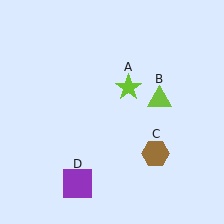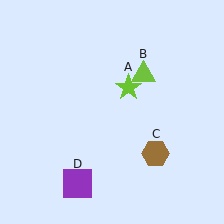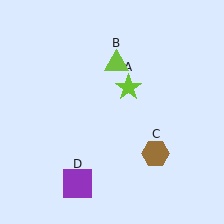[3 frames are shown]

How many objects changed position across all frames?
1 object changed position: lime triangle (object B).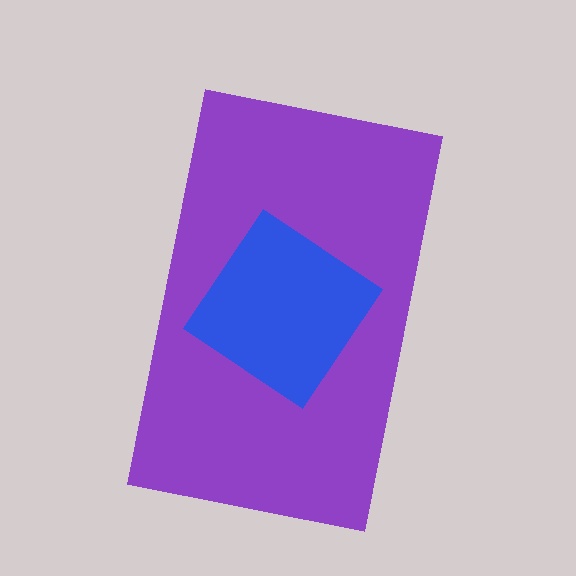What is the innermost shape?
The blue diamond.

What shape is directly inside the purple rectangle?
The blue diamond.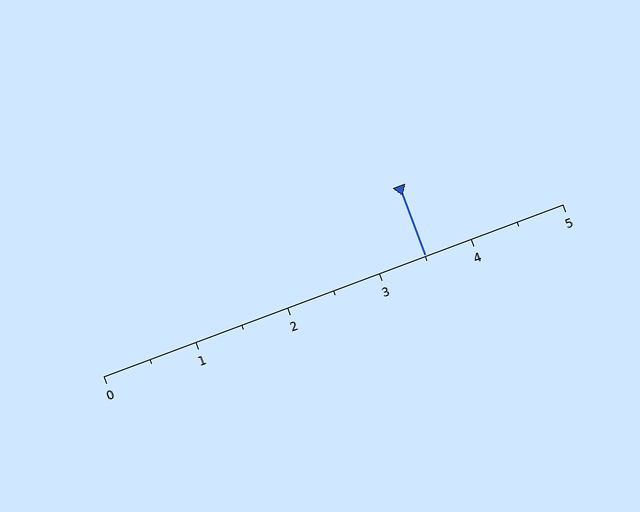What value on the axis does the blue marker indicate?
The marker indicates approximately 3.5.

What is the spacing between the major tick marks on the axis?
The major ticks are spaced 1 apart.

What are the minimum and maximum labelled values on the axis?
The axis runs from 0 to 5.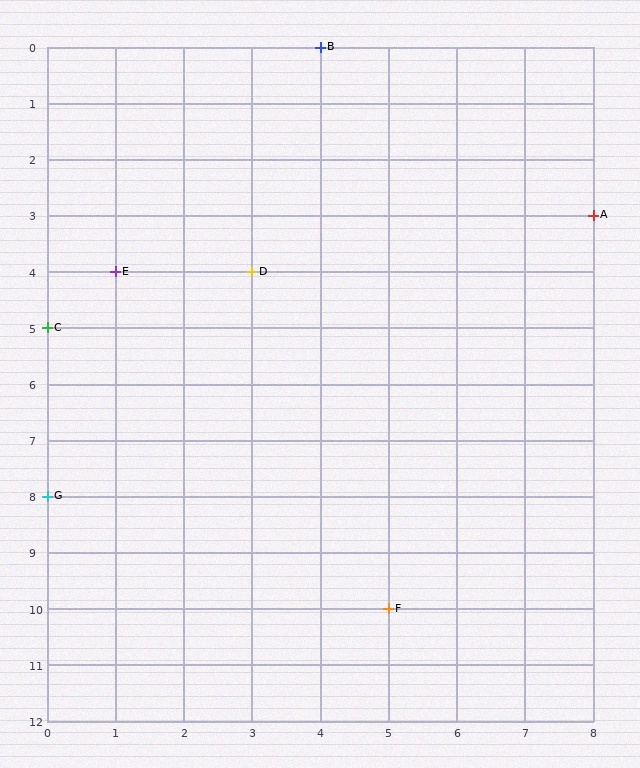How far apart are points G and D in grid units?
Points G and D are 3 columns and 4 rows apart (about 5.0 grid units diagonally).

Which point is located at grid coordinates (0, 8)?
Point G is at (0, 8).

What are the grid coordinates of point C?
Point C is at grid coordinates (0, 5).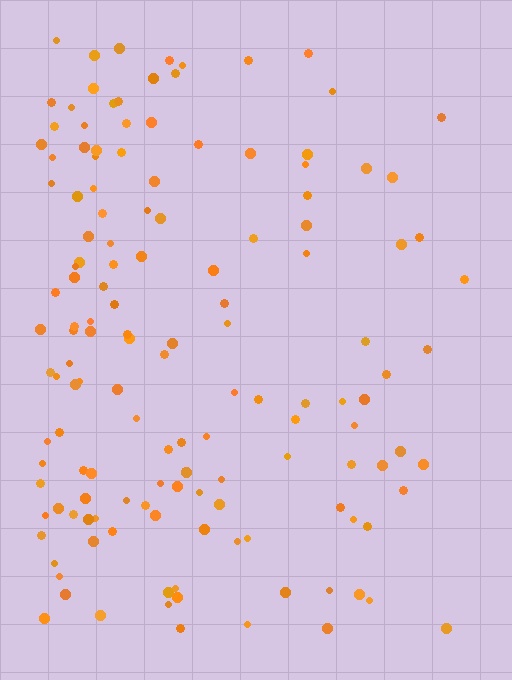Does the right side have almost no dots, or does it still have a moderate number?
Still a moderate number, just noticeably fewer than the left.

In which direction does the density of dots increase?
From right to left, with the left side densest.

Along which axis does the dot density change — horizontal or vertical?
Horizontal.